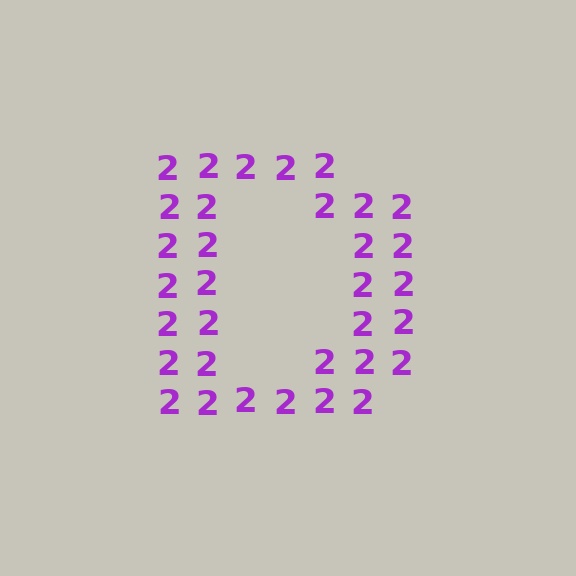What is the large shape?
The large shape is the letter D.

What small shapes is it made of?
It is made of small digit 2's.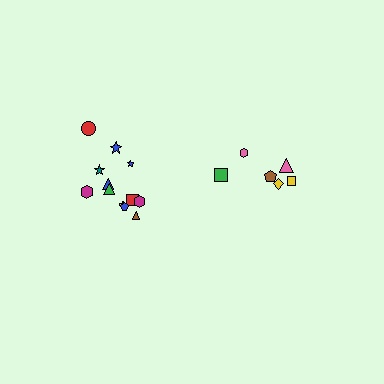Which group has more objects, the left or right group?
The left group.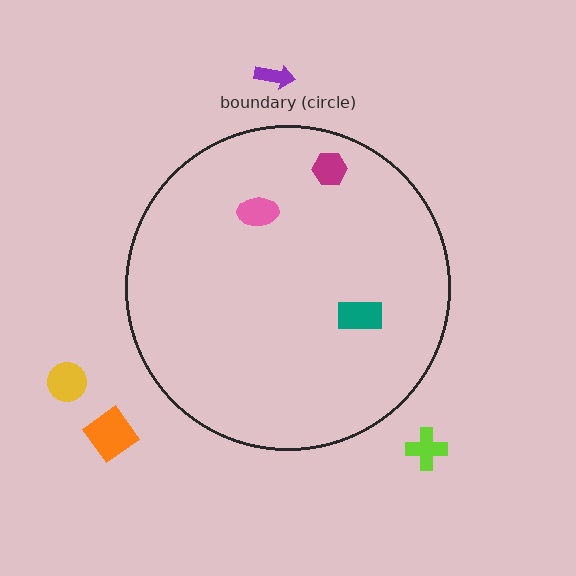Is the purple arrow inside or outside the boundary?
Outside.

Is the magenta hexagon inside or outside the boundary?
Inside.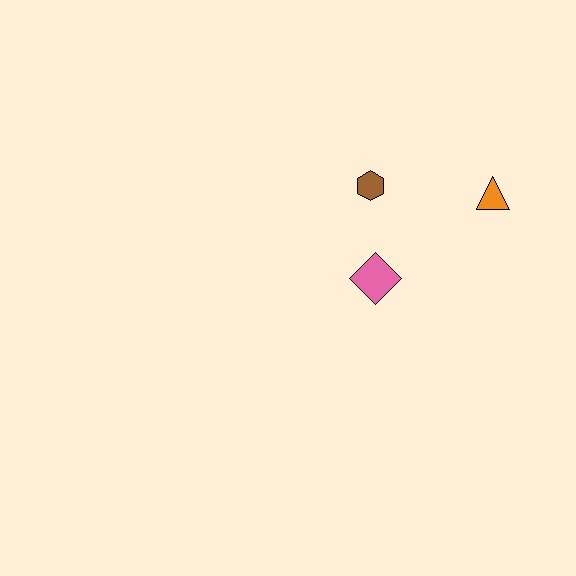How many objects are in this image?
There are 3 objects.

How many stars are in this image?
There are no stars.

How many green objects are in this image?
There are no green objects.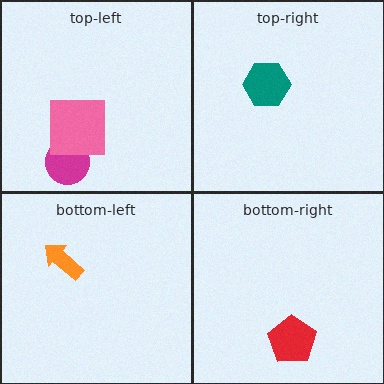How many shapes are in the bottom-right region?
1.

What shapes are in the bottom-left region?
The orange arrow.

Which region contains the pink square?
The top-left region.